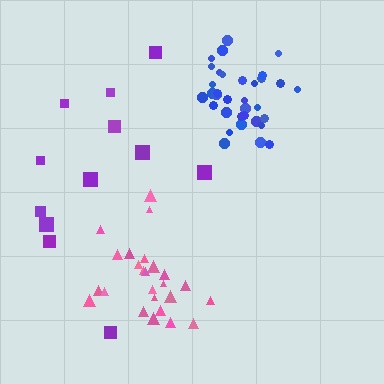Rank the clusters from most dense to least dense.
blue, pink, purple.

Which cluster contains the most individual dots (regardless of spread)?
Blue (34).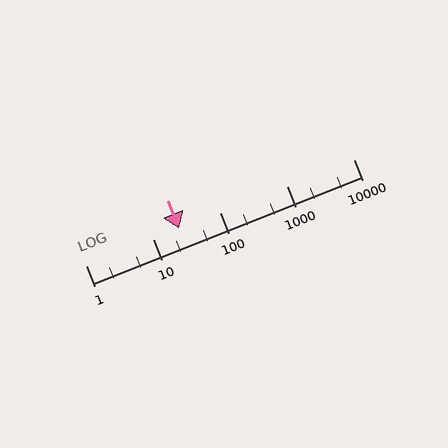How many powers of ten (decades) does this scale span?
The scale spans 4 decades, from 1 to 10000.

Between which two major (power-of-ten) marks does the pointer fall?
The pointer is between 10 and 100.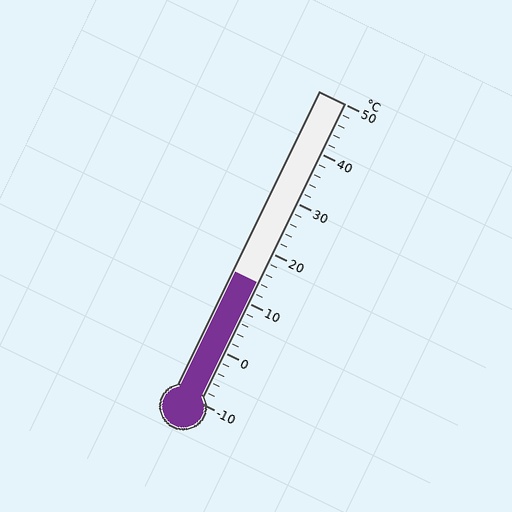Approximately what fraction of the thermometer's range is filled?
The thermometer is filled to approximately 40% of its range.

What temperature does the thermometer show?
The thermometer shows approximately 14°C.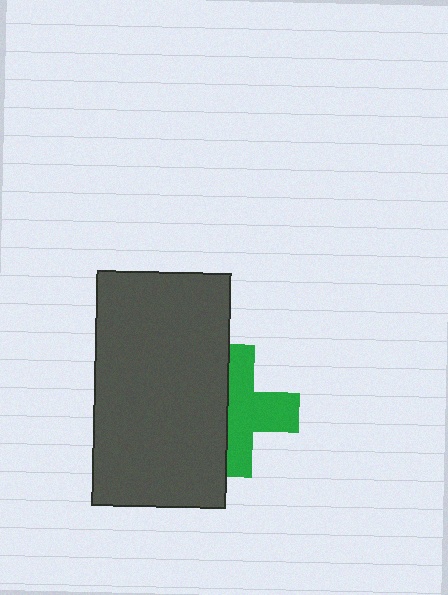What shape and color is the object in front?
The object in front is a dark gray rectangle.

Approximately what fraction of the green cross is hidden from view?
Roughly 44% of the green cross is hidden behind the dark gray rectangle.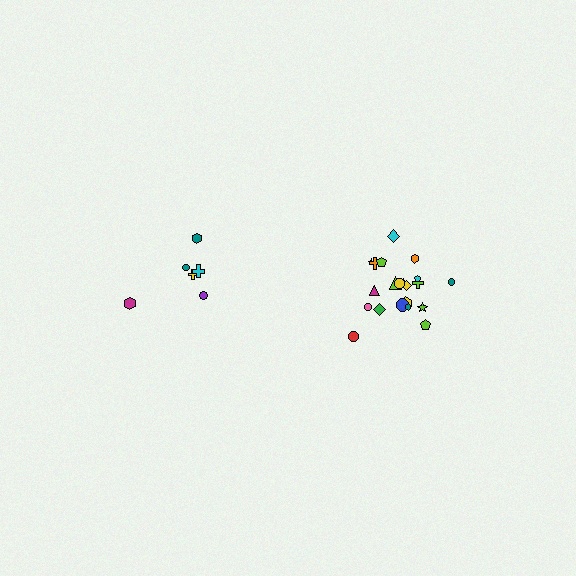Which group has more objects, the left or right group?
The right group.